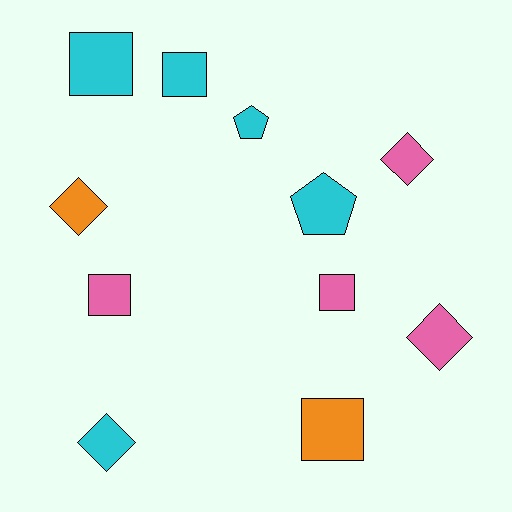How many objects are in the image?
There are 11 objects.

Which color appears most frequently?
Cyan, with 5 objects.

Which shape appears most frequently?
Square, with 5 objects.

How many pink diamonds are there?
There are 2 pink diamonds.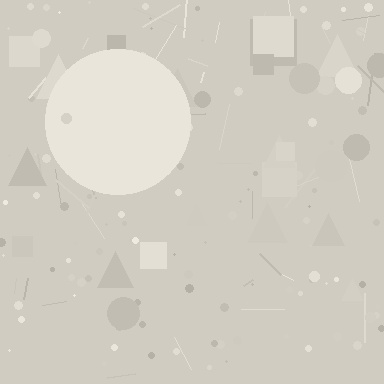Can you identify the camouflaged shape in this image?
The camouflaged shape is a circle.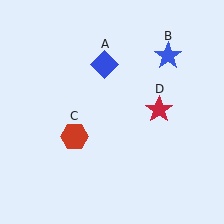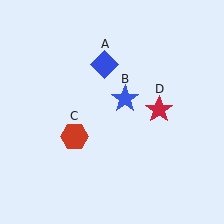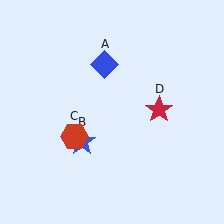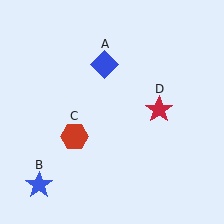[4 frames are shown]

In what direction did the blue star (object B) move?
The blue star (object B) moved down and to the left.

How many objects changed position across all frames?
1 object changed position: blue star (object B).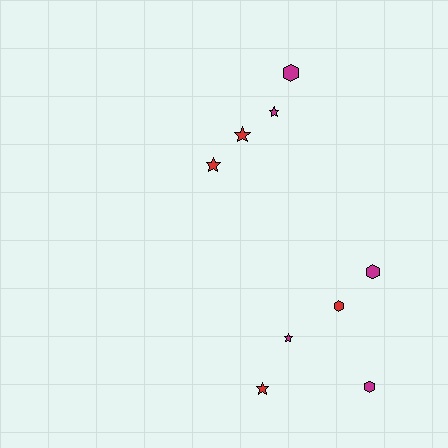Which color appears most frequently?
Magenta, with 5 objects.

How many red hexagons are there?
There is 1 red hexagon.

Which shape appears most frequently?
Star, with 5 objects.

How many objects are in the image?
There are 9 objects.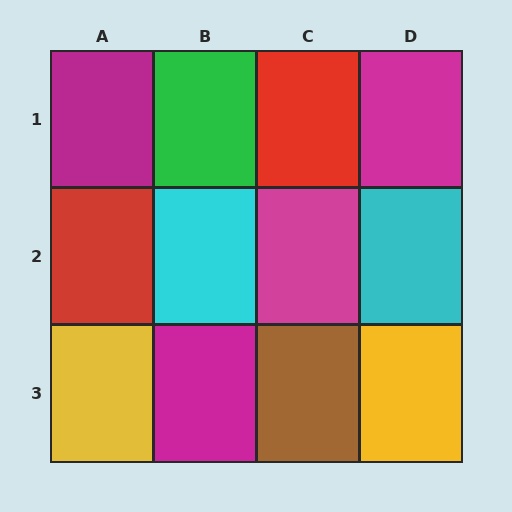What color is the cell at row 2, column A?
Red.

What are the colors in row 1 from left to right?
Magenta, green, red, magenta.